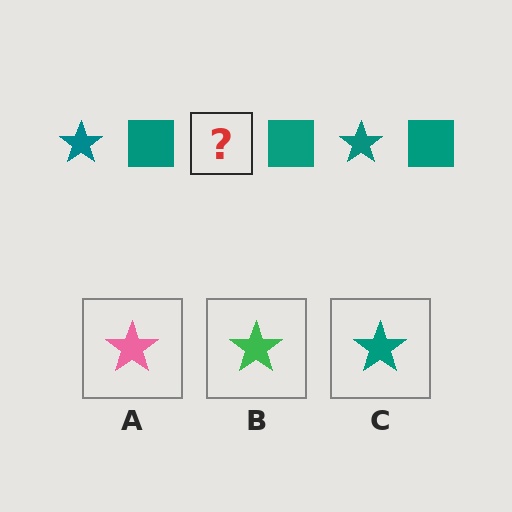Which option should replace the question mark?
Option C.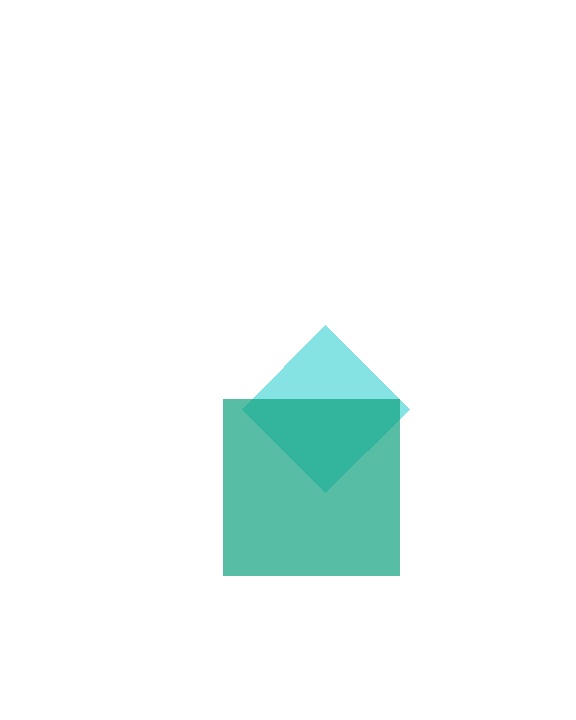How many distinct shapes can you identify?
There are 2 distinct shapes: a cyan diamond, a teal square.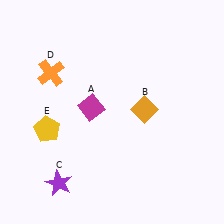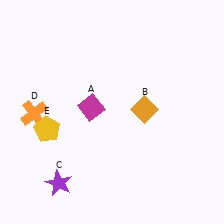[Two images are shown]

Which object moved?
The orange cross (D) moved down.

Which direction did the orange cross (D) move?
The orange cross (D) moved down.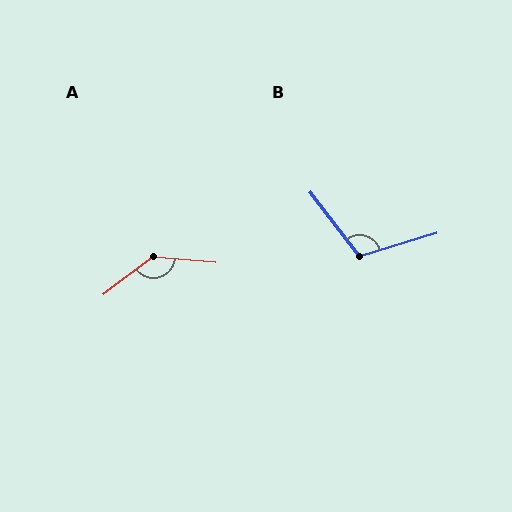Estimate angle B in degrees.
Approximately 111 degrees.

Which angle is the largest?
A, at approximately 137 degrees.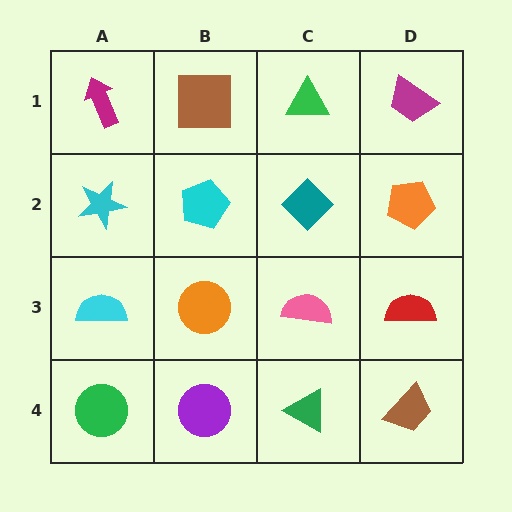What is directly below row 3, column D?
A brown trapezoid.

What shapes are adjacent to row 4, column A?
A cyan semicircle (row 3, column A), a purple circle (row 4, column B).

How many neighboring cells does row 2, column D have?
3.